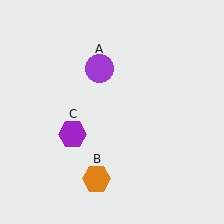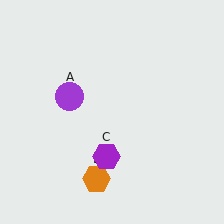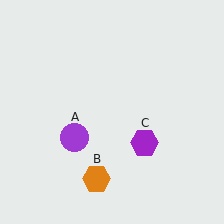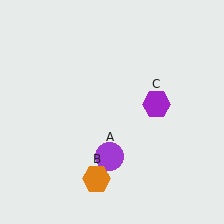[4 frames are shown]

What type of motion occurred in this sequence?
The purple circle (object A), purple hexagon (object C) rotated counterclockwise around the center of the scene.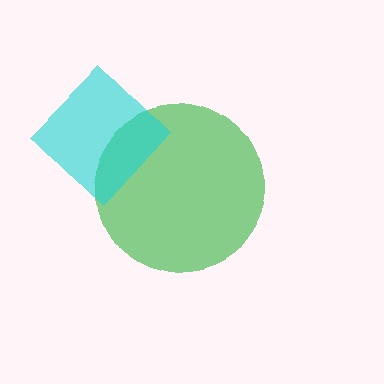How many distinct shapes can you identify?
There are 2 distinct shapes: a green circle, a cyan diamond.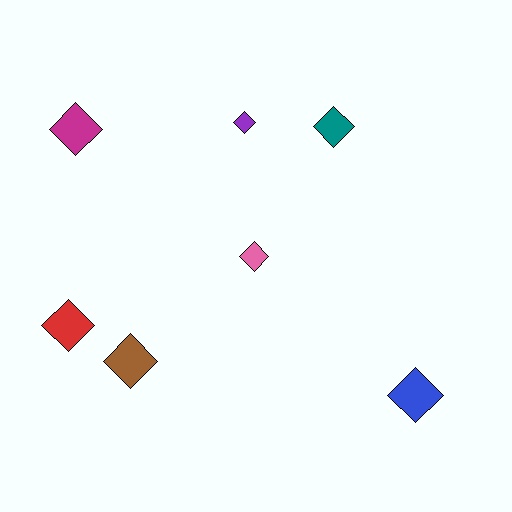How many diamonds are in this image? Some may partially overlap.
There are 7 diamonds.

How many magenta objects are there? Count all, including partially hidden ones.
There is 1 magenta object.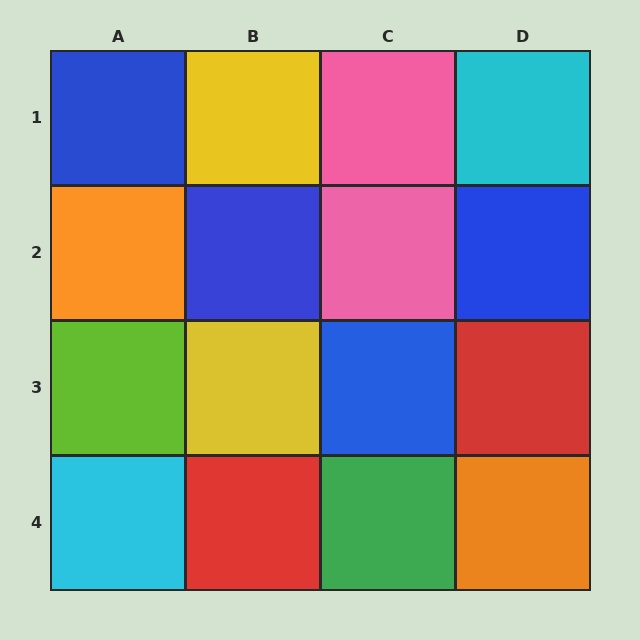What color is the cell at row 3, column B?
Yellow.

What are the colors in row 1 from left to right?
Blue, yellow, pink, cyan.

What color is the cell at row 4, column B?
Red.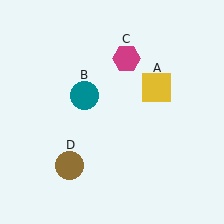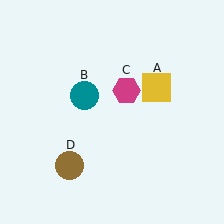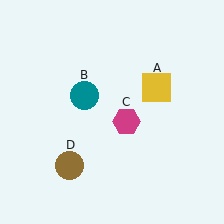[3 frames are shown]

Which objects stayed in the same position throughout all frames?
Yellow square (object A) and teal circle (object B) and brown circle (object D) remained stationary.